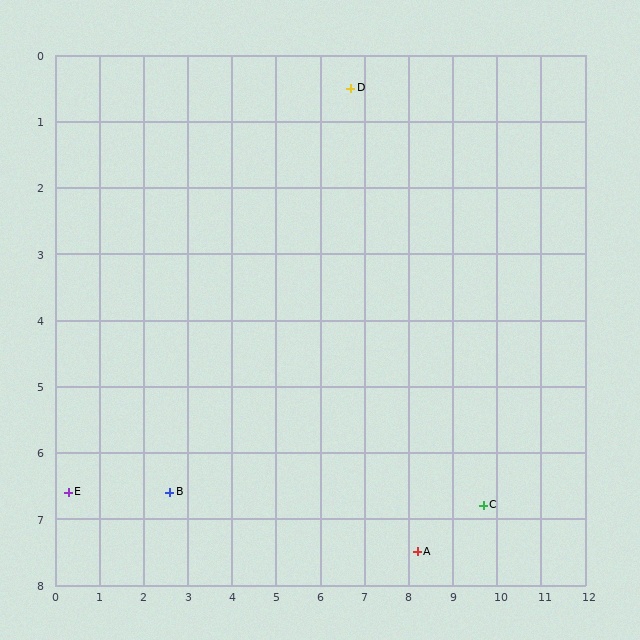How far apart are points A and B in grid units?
Points A and B are about 5.7 grid units apart.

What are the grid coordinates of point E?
Point E is at approximately (0.3, 6.6).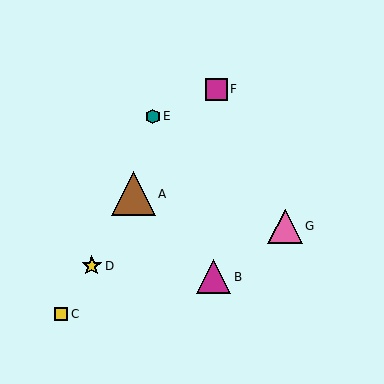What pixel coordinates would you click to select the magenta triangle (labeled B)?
Click at (214, 277) to select the magenta triangle B.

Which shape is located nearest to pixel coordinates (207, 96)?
The magenta square (labeled F) at (216, 89) is nearest to that location.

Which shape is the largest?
The brown triangle (labeled A) is the largest.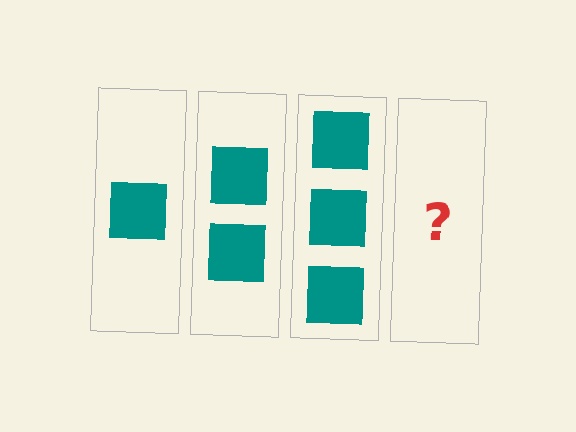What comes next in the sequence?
The next element should be 4 squares.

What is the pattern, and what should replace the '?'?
The pattern is that each step adds one more square. The '?' should be 4 squares.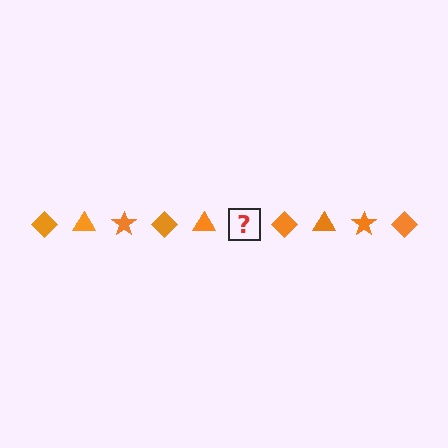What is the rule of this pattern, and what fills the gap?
The rule is that the pattern cycles through diamond, triangle, star shapes in orange. The gap should be filled with an orange star.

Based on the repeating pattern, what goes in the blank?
The blank should be an orange star.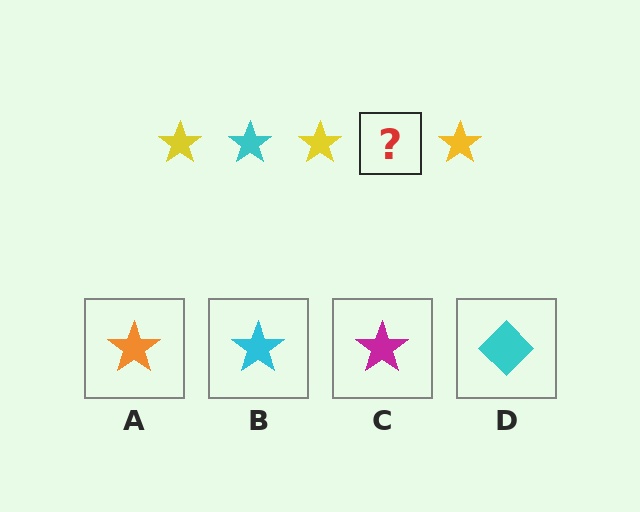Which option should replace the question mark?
Option B.